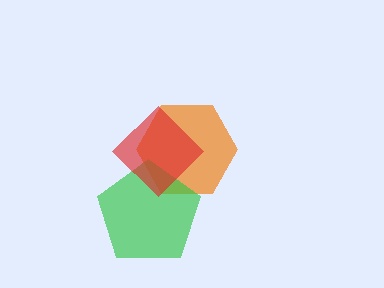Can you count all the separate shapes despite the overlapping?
Yes, there are 3 separate shapes.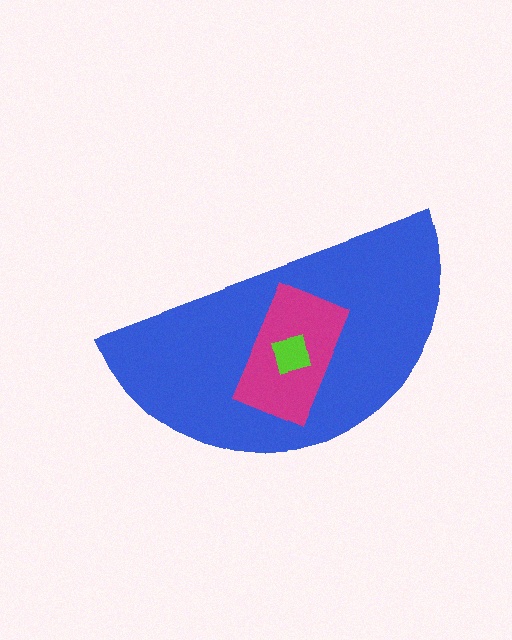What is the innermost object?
The lime square.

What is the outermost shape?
The blue semicircle.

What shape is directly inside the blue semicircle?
The magenta rectangle.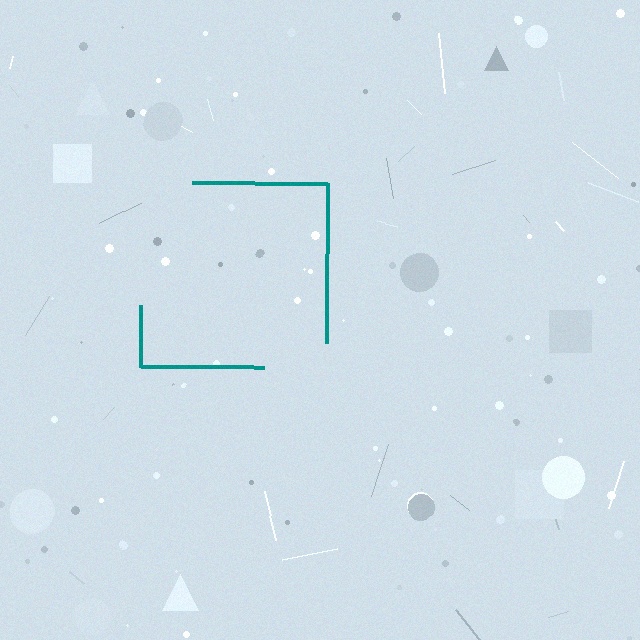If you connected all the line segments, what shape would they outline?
They would outline a square.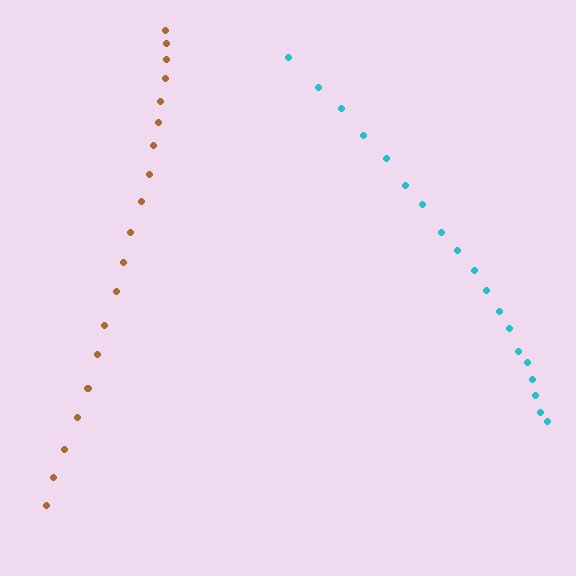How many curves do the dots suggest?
There are 2 distinct paths.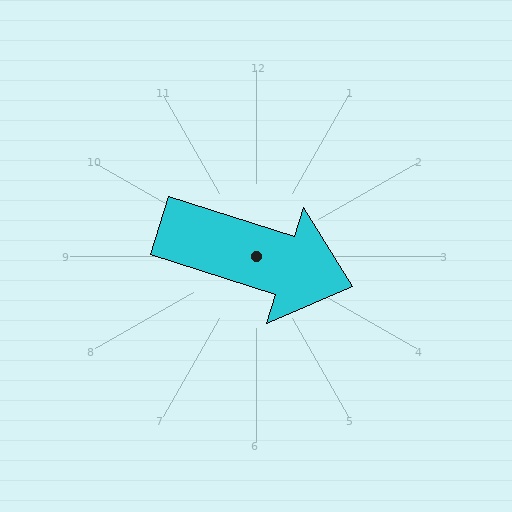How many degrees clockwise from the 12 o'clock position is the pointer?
Approximately 108 degrees.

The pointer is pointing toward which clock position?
Roughly 4 o'clock.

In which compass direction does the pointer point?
East.